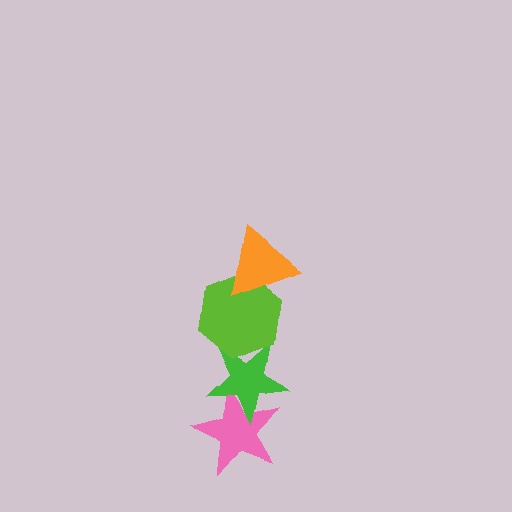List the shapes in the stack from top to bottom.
From top to bottom: the orange triangle, the lime hexagon, the green star, the pink star.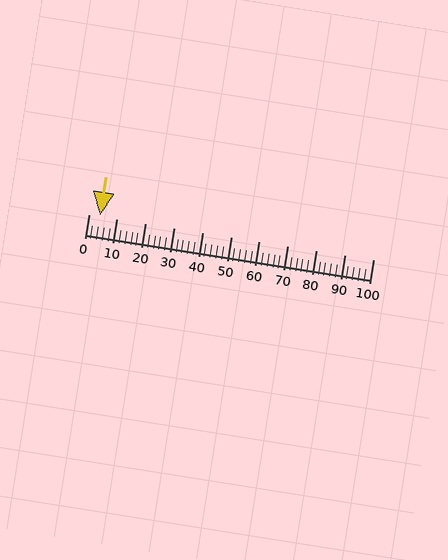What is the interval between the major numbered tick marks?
The major tick marks are spaced 10 units apart.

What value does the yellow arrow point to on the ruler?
The yellow arrow points to approximately 4.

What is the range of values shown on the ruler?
The ruler shows values from 0 to 100.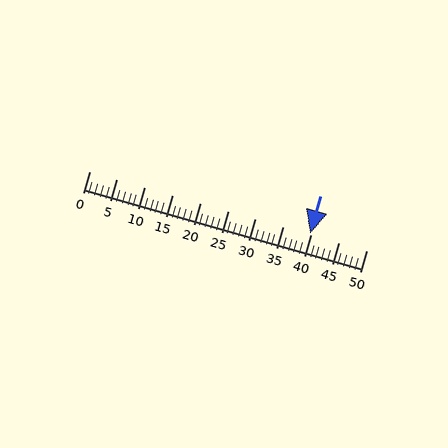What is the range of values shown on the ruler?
The ruler shows values from 0 to 50.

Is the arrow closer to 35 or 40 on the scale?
The arrow is closer to 40.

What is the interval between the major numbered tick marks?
The major tick marks are spaced 5 units apart.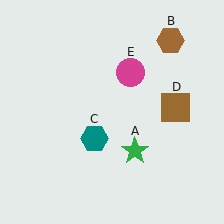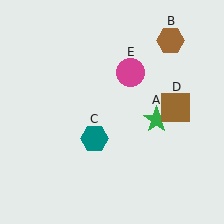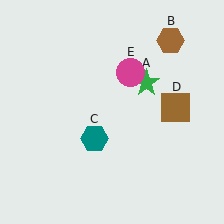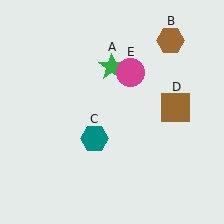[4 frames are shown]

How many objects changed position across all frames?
1 object changed position: green star (object A).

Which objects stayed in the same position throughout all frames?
Brown hexagon (object B) and teal hexagon (object C) and brown square (object D) and magenta circle (object E) remained stationary.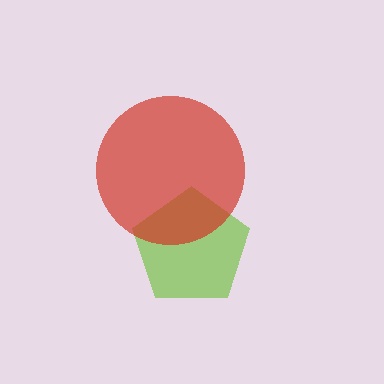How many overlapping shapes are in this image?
There are 2 overlapping shapes in the image.